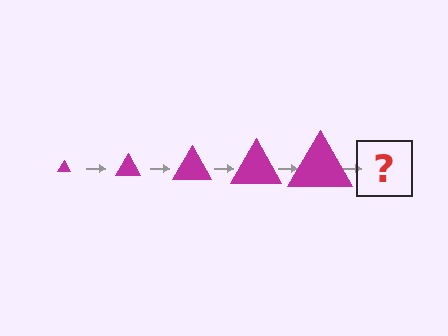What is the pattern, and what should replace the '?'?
The pattern is that the triangle gets progressively larger each step. The '?' should be a magenta triangle, larger than the previous one.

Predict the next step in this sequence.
The next step is a magenta triangle, larger than the previous one.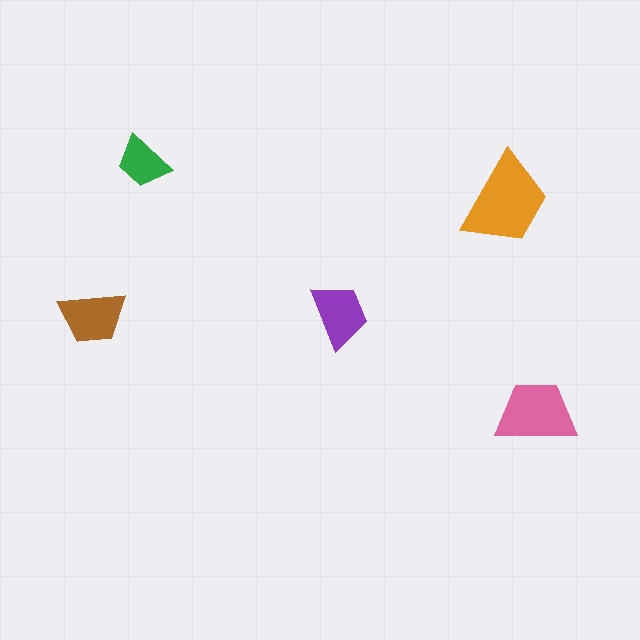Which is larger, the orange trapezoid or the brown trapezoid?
The orange one.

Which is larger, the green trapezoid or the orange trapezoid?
The orange one.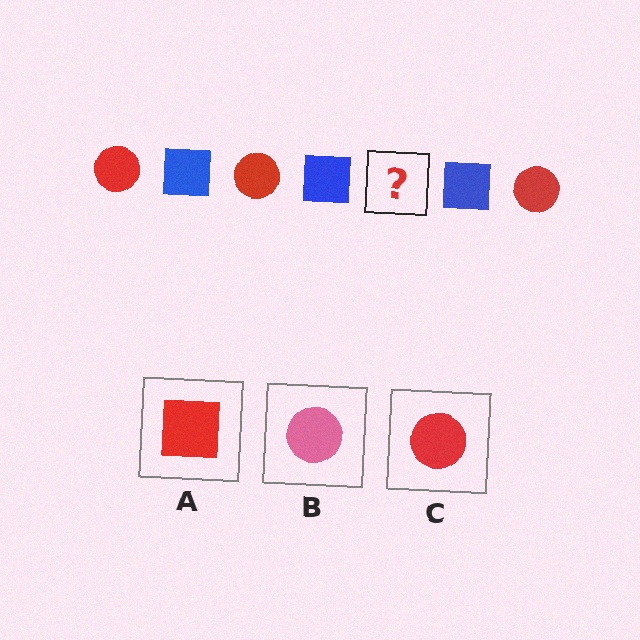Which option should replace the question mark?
Option C.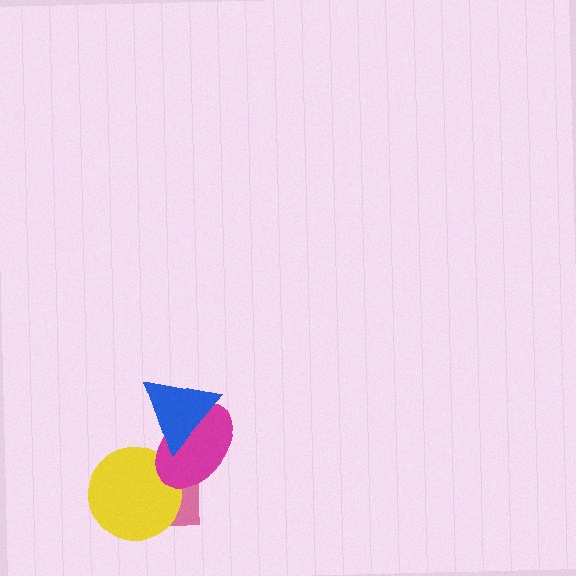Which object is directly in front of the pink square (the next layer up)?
The yellow circle is directly in front of the pink square.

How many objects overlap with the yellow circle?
2 objects overlap with the yellow circle.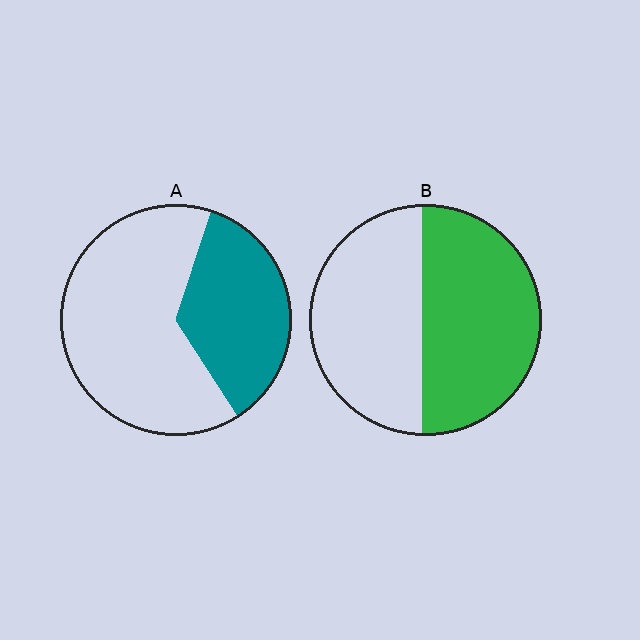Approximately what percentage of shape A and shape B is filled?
A is approximately 35% and B is approximately 50%.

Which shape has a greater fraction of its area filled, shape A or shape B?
Shape B.